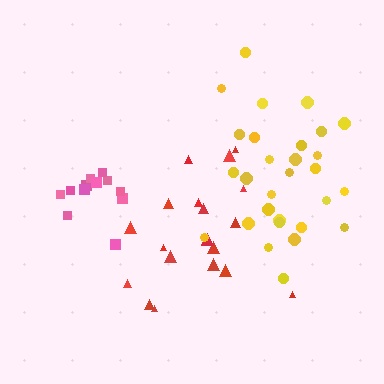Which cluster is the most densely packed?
Pink.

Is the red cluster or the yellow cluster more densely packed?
Yellow.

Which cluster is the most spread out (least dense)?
Red.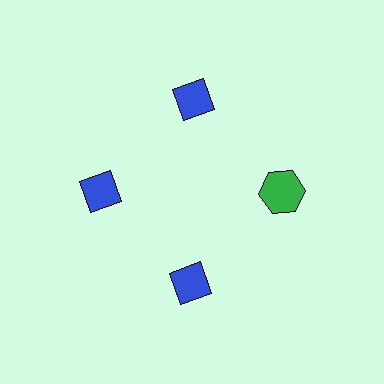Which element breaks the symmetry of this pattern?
The green hexagon at roughly the 3 o'clock position breaks the symmetry. All other shapes are blue diamonds.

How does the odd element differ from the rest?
It differs in both color (green instead of blue) and shape (hexagon instead of diamond).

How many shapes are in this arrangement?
There are 4 shapes arranged in a ring pattern.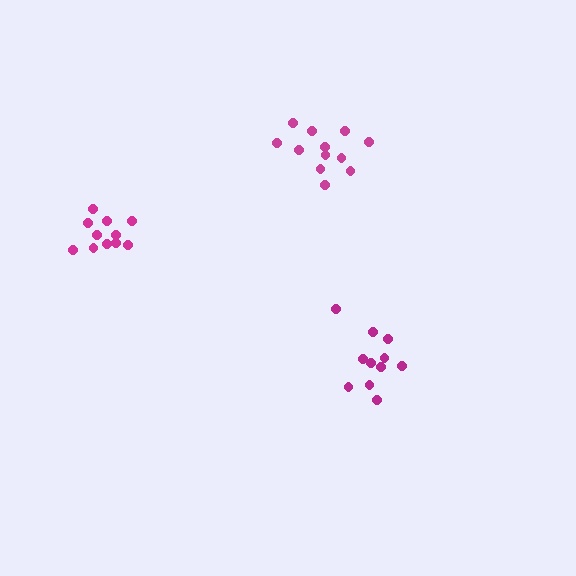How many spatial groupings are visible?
There are 3 spatial groupings.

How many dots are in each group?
Group 1: 11 dots, Group 2: 12 dots, Group 3: 11 dots (34 total).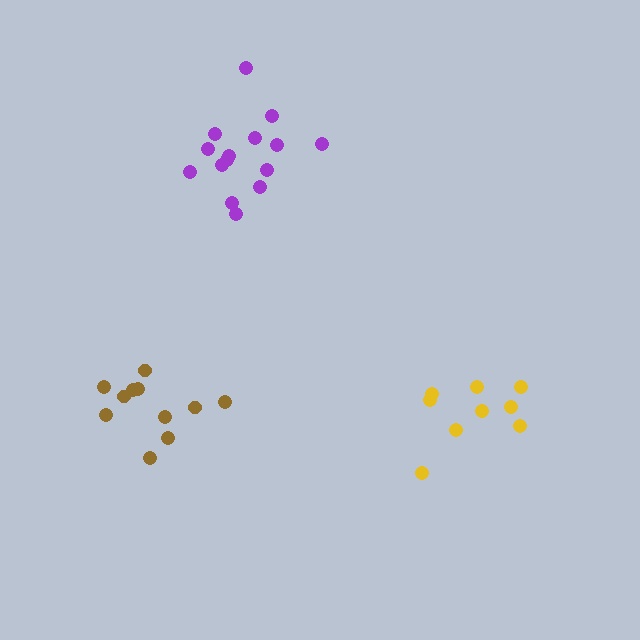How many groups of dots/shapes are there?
There are 3 groups.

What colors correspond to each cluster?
The clusters are colored: purple, yellow, brown.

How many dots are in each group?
Group 1: 15 dots, Group 2: 9 dots, Group 3: 11 dots (35 total).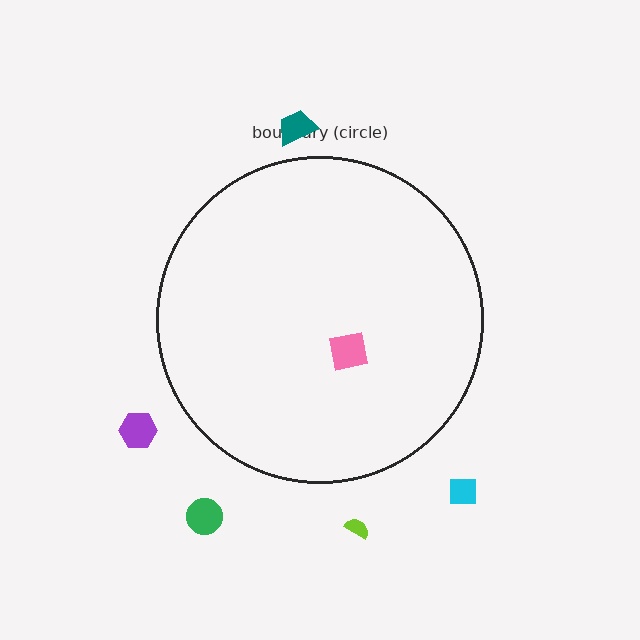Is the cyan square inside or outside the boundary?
Outside.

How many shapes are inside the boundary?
1 inside, 5 outside.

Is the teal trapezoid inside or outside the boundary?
Outside.